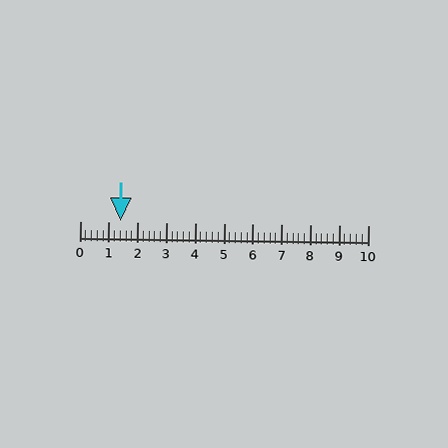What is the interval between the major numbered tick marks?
The major tick marks are spaced 1 units apart.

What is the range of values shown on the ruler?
The ruler shows values from 0 to 10.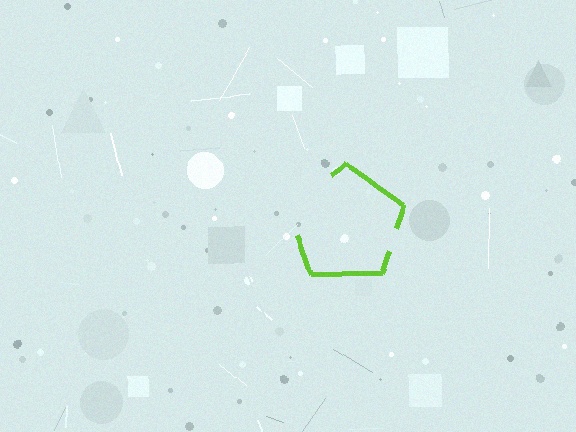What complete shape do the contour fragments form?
The contour fragments form a pentagon.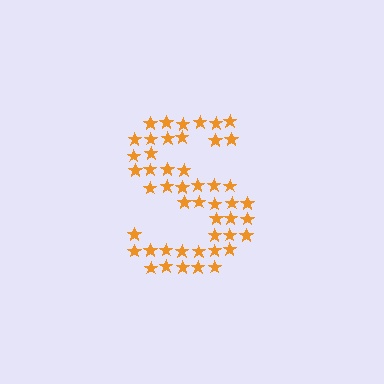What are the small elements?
The small elements are stars.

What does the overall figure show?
The overall figure shows the letter S.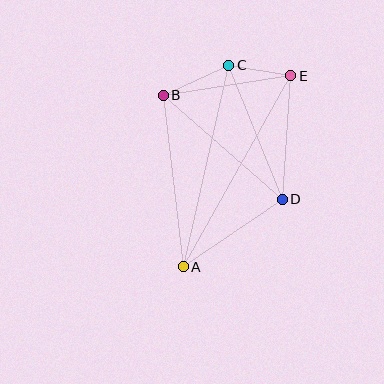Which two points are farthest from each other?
Points A and E are farthest from each other.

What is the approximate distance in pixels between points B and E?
The distance between B and E is approximately 129 pixels.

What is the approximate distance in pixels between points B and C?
The distance between B and C is approximately 72 pixels.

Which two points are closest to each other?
Points C and E are closest to each other.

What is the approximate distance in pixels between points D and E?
The distance between D and E is approximately 124 pixels.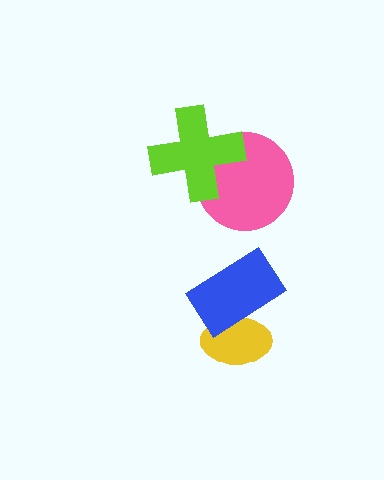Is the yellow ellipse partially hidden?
Yes, it is partially covered by another shape.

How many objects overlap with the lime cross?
1 object overlaps with the lime cross.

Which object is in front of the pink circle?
The lime cross is in front of the pink circle.